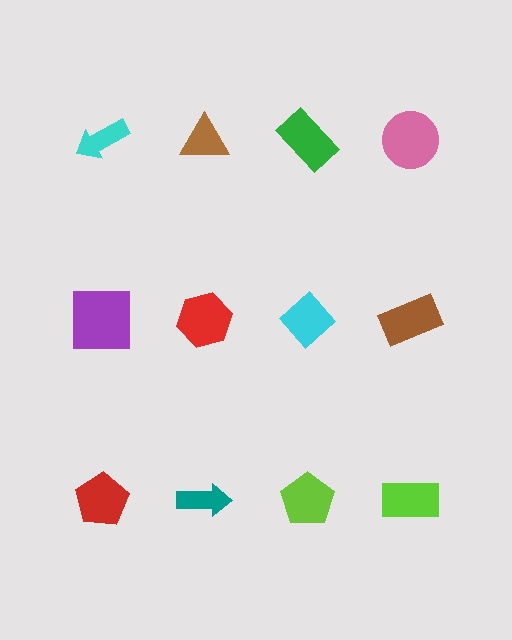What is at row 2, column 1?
A purple square.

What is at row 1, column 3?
A green rectangle.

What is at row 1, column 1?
A cyan arrow.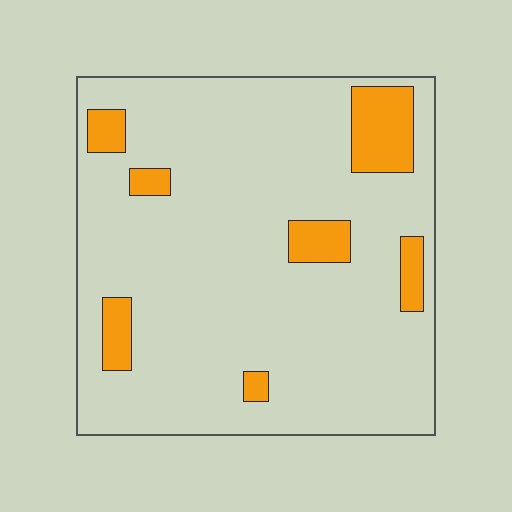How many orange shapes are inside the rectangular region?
7.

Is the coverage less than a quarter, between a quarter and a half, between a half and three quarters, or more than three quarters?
Less than a quarter.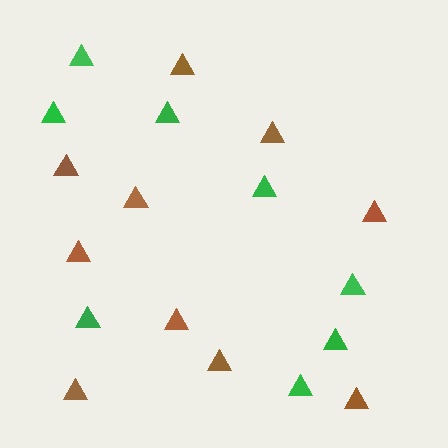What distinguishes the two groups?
There are 2 groups: one group of brown triangles (10) and one group of green triangles (8).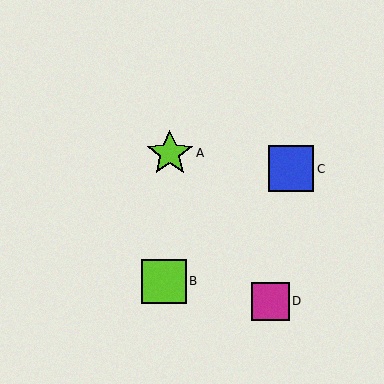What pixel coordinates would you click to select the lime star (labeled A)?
Click at (170, 153) to select the lime star A.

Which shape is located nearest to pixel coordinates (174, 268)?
The lime square (labeled B) at (164, 281) is nearest to that location.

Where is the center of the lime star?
The center of the lime star is at (170, 153).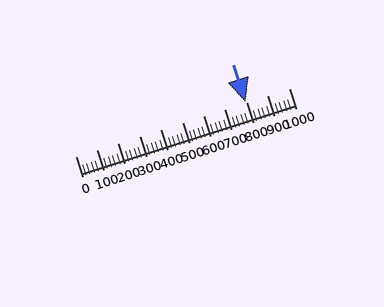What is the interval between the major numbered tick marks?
The major tick marks are spaced 100 units apart.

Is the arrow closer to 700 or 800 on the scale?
The arrow is closer to 800.